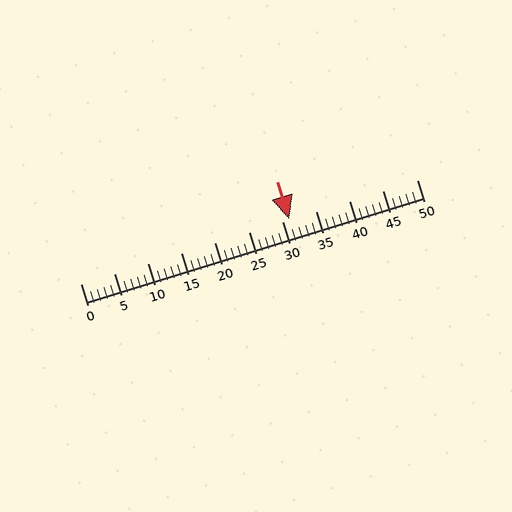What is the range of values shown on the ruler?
The ruler shows values from 0 to 50.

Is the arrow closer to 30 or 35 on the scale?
The arrow is closer to 30.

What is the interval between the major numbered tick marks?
The major tick marks are spaced 5 units apart.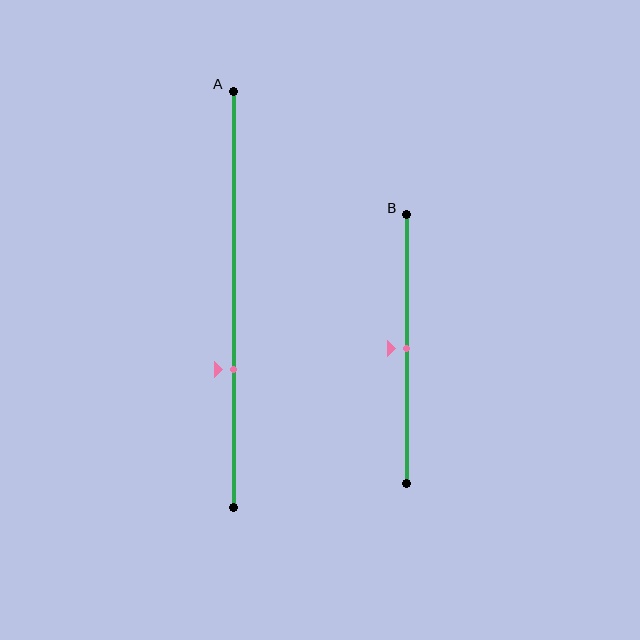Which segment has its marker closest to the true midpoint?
Segment B has its marker closest to the true midpoint.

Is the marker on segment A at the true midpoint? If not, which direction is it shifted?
No, the marker on segment A is shifted downward by about 17% of the segment length.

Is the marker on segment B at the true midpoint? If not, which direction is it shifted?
Yes, the marker on segment B is at the true midpoint.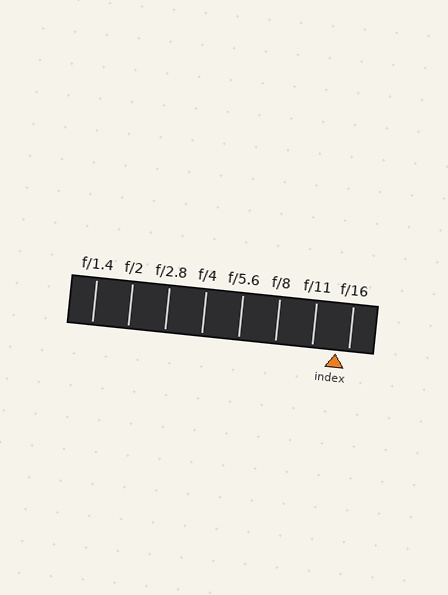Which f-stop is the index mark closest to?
The index mark is closest to f/16.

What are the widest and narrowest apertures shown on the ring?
The widest aperture shown is f/1.4 and the narrowest is f/16.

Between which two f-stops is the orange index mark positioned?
The index mark is between f/11 and f/16.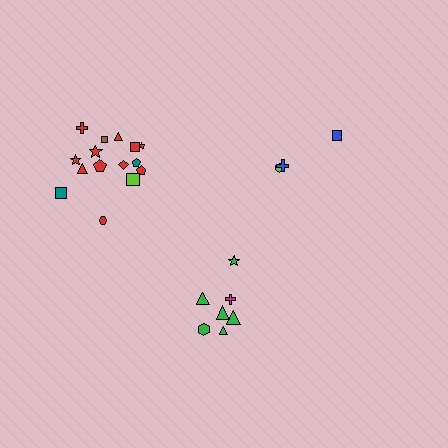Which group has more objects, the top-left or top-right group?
The top-left group.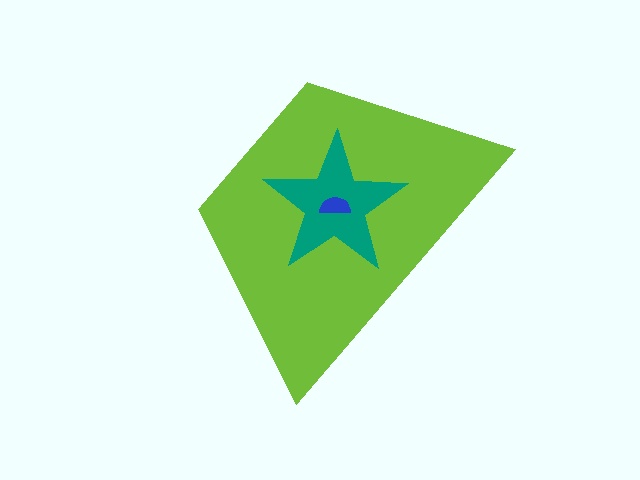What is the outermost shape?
The lime trapezoid.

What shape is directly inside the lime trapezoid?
The teal star.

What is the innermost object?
The blue semicircle.